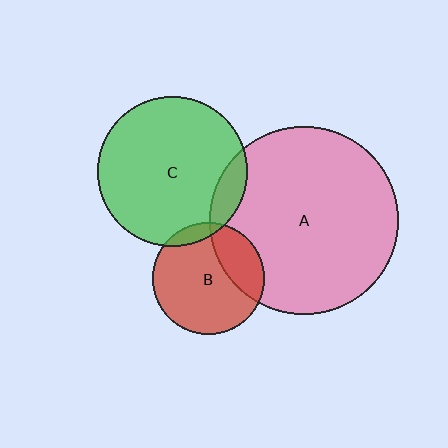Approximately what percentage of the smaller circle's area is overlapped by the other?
Approximately 25%.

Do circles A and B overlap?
Yes.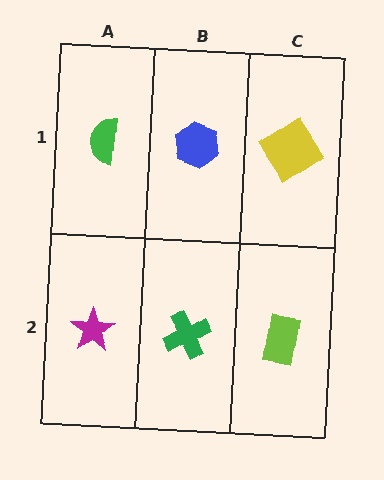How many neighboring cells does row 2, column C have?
2.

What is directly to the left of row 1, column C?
A blue hexagon.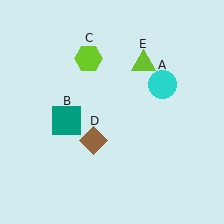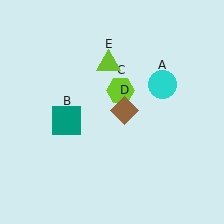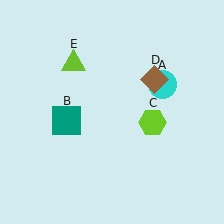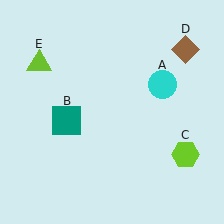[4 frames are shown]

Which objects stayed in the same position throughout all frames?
Cyan circle (object A) and teal square (object B) remained stationary.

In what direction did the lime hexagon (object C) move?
The lime hexagon (object C) moved down and to the right.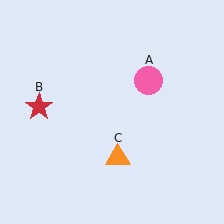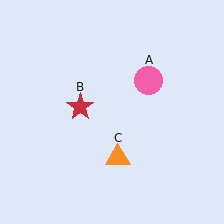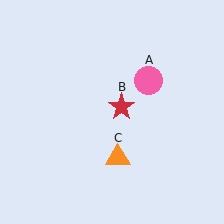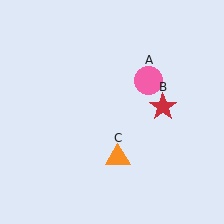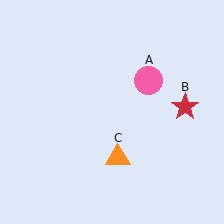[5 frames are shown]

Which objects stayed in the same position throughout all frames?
Pink circle (object A) and orange triangle (object C) remained stationary.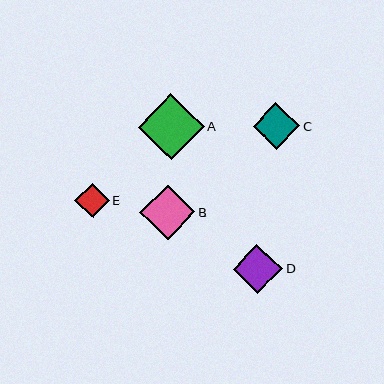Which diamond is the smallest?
Diamond E is the smallest with a size of approximately 34 pixels.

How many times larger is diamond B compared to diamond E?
Diamond B is approximately 1.6 times the size of diamond E.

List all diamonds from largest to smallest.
From largest to smallest: A, B, D, C, E.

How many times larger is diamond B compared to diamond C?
Diamond B is approximately 1.2 times the size of diamond C.